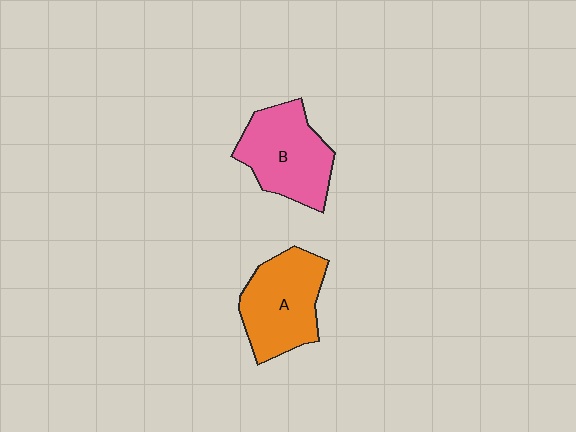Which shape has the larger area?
Shape B (pink).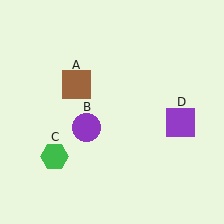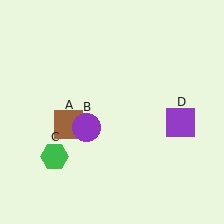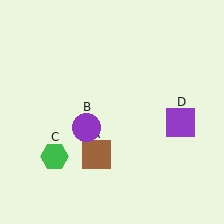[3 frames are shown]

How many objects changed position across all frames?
1 object changed position: brown square (object A).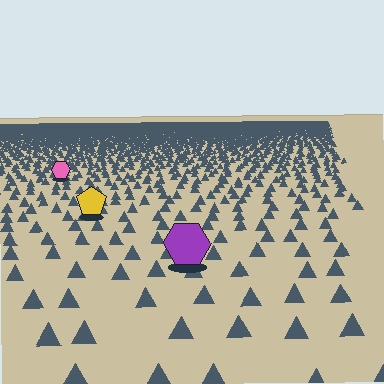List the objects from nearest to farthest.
From nearest to farthest: the purple hexagon, the yellow pentagon, the pink hexagon.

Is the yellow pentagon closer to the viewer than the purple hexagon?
No. The purple hexagon is closer — you can tell from the texture gradient: the ground texture is coarser near it.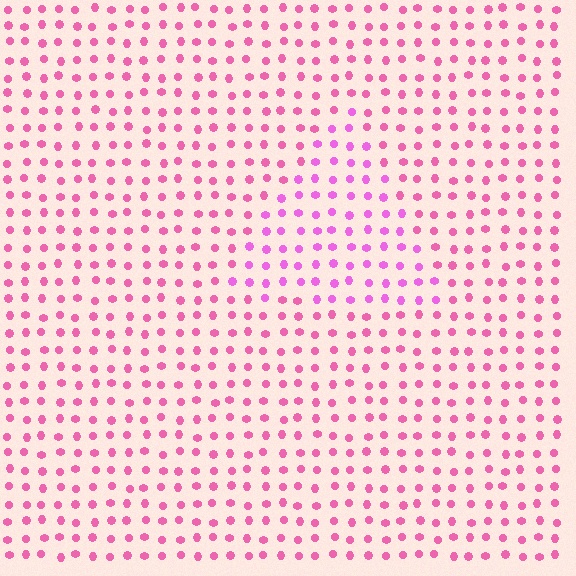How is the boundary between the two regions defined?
The boundary is defined purely by a slight shift in hue (about 23 degrees). Spacing, size, and orientation are identical on both sides.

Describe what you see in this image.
The image is filled with small pink elements in a uniform arrangement. A triangle-shaped region is visible where the elements are tinted to a slightly different hue, forming a subtle color boundary.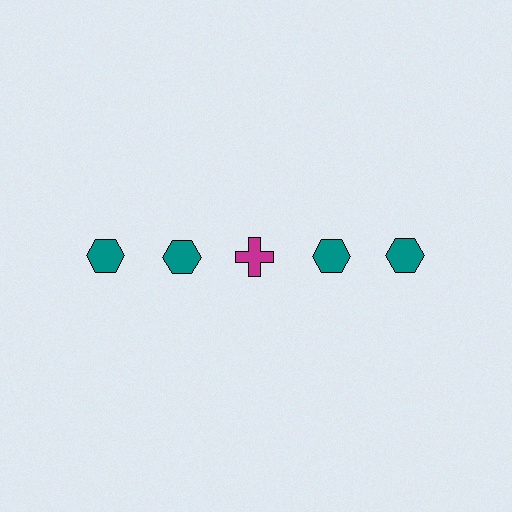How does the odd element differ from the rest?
It differs in both color (magenta instead of teal) and shape (cross instead of hexagon).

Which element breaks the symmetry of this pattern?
The magenta cross in the top row, center column breaks the symmetry. All other shapes are teal hexagons.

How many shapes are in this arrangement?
There are 5 shapes arranged in a grid pattern.